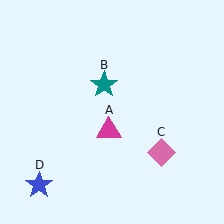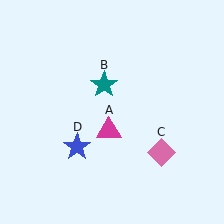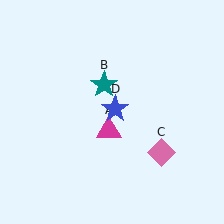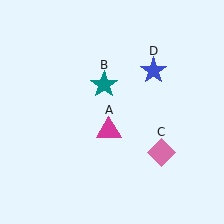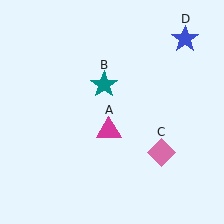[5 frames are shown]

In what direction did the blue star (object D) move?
The blue star (object D) moved up and to the right.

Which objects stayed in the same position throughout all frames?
Magenta triangle (object A) and teal star (object B) and pink diamond (object C) remained stationary.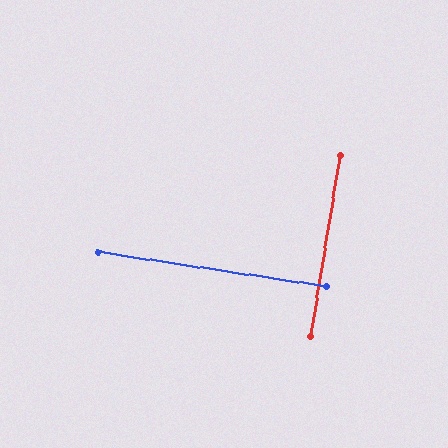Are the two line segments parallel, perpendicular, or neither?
Perpendicular — they meet at approximately 90°.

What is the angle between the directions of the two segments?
Approximately 90 degrees.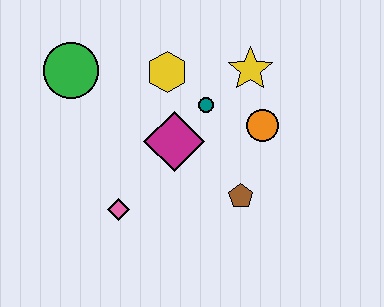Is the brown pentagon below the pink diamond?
No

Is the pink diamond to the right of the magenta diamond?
No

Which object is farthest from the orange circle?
The green circle is farthest from the orange circle.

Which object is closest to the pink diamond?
The magenta diamond is closest to the pink diamond.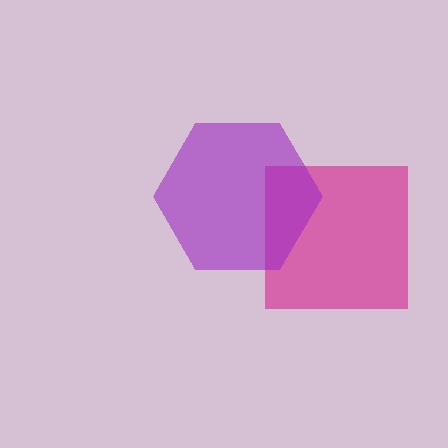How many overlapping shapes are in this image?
There are 2 overlapping shapes in the image.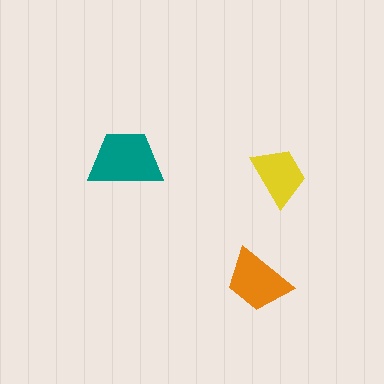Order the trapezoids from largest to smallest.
the teal one, the orange one, the yellow one.